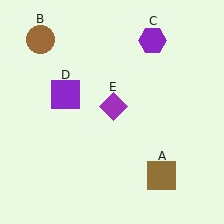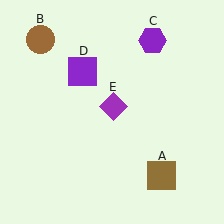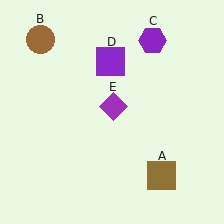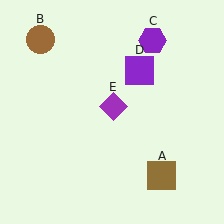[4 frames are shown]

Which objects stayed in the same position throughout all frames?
Brown square (object A) and brown circle (object B) and purple hexagon (object C) and purple diamond (object E) remained stationary.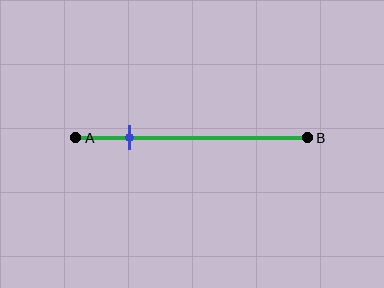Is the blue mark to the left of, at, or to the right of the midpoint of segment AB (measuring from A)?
The blue mark is to the left of the midpoint of segment AB.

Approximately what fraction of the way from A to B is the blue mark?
The blue mark is approximately 25% of the way from A to B.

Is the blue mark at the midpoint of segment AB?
No, the mark is at about 25% from A, not at the 50% midpoint.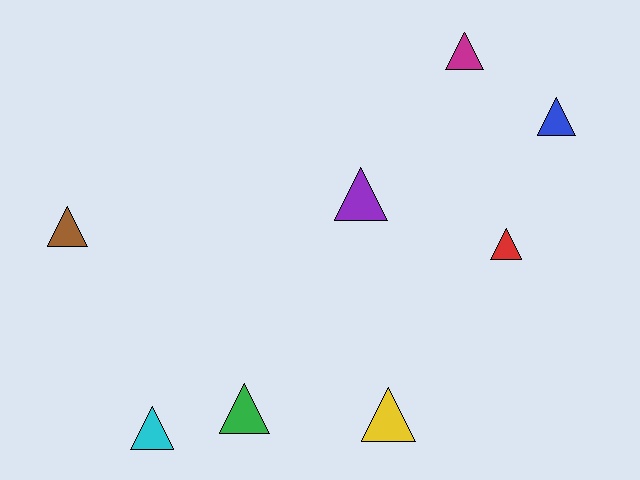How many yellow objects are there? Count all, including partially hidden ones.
There is 1 yellow object.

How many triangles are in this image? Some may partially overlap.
There are 8 triangles.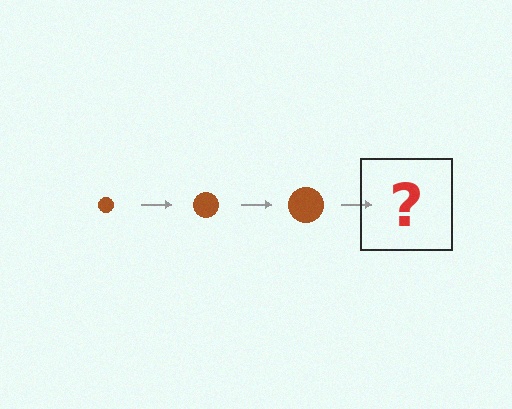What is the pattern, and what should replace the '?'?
The pattern is that the circle gets progressively larger each step. The '?' should be a brown circle, larger than the previous one.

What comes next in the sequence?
The next element should be a brown circle, larger than the previous one.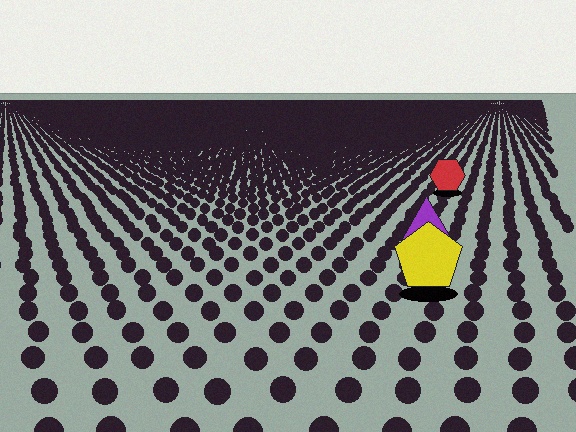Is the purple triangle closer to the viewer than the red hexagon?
Yes. The purple triangle is closer — you can tell from the texture gradient: the ground texture is coarser near it.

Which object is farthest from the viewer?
The red hexagon is farthest from the viewer. It appears smaller and the ground texture around it is denser.